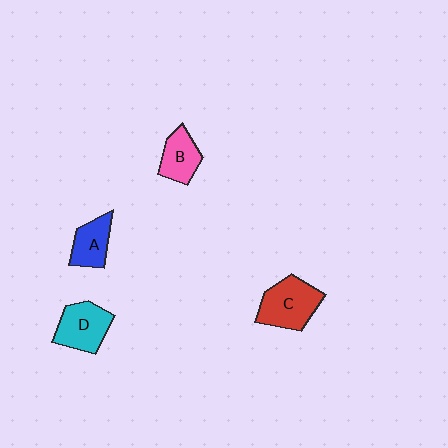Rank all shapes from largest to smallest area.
From largest to smallest: C (red), D (cyan), B (pink), A (blue).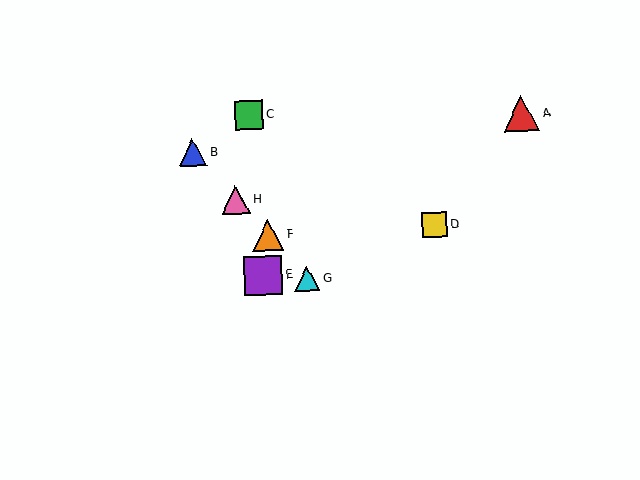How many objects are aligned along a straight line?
4 objects (B, F, G, H) are aligned along a straight line.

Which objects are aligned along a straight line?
Objects B, F, G, H are aligned along a straight line.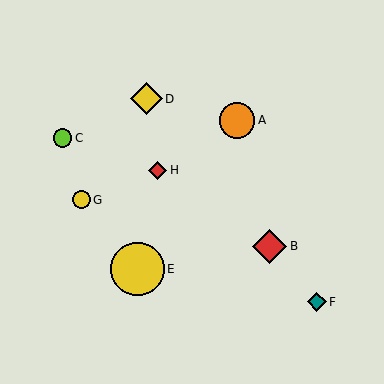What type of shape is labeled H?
Shape H is a red diamond.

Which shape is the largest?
The yellow circle (labeled E) is the largest.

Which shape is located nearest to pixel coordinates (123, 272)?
The yellow circle (labeled E) at (137, 269) is nearest to that location.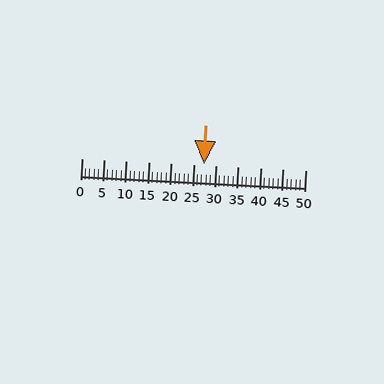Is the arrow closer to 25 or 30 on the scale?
The arrow is closer to 25.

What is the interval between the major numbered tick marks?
The major tick marks are spaced 5 units apart.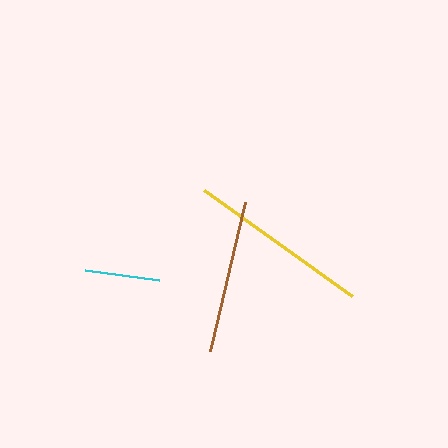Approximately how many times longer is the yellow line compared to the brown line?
The yellow line is approximately 1.2 times the length of the brown line.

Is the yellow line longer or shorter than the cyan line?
The yellow line is longer than the cyan line.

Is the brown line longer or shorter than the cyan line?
The brown line is longer than the cyan line.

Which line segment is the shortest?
The cyan line is the shortest at approximately 75 pixels.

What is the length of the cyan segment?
The cyan segment is approximately 75 pixels long.